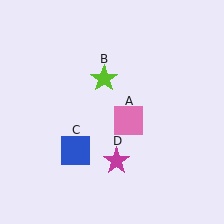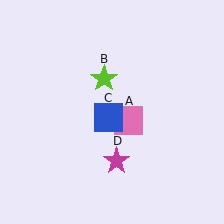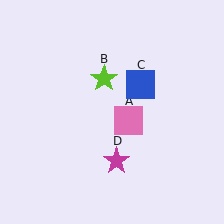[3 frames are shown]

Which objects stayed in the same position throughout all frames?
Pink square (object A) and lime star (object B) and magenta star (object D) remained stationary.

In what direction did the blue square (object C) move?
The blue square (object C) moved up and to the right.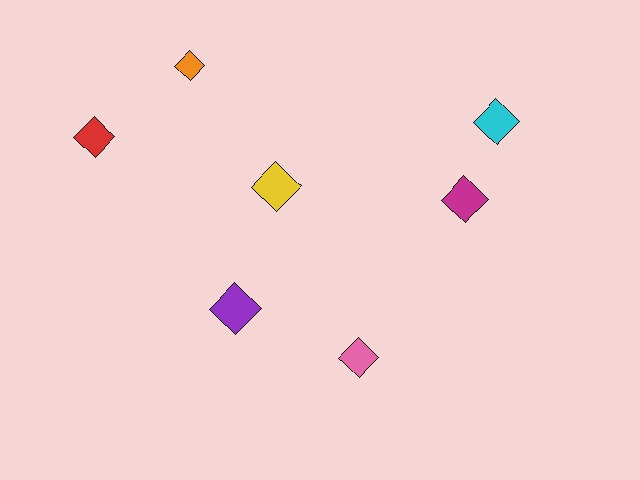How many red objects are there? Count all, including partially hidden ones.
There is 1 red object.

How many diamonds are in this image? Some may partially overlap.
There are 7 diamonds.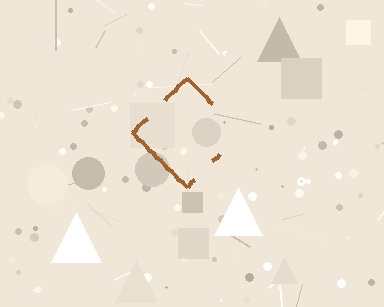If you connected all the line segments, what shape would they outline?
They would outline a diamond.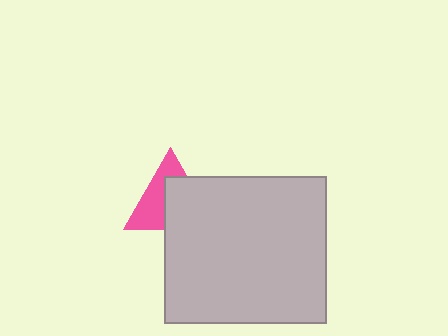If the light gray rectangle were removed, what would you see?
You would see the complete pink triangle.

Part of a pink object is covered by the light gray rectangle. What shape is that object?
It is a triangle.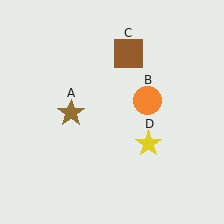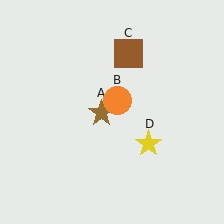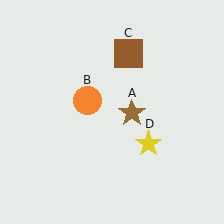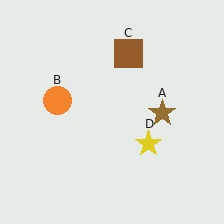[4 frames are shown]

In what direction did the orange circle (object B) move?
The orange circle (object B) moved left.